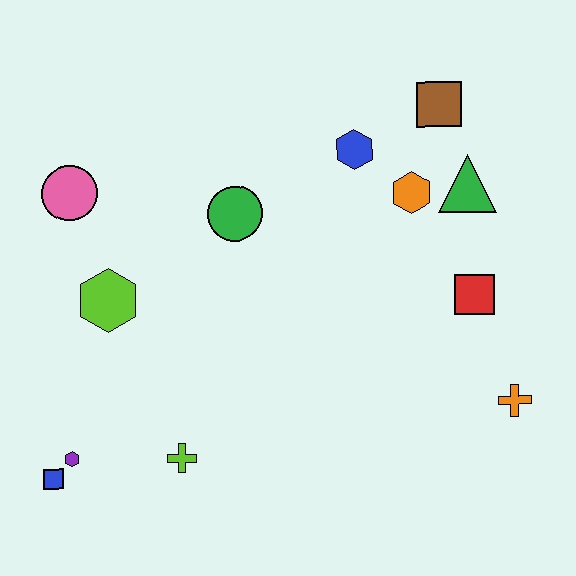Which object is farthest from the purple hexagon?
The brown square is farthest from the purple hexagon.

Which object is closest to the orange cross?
The red square is closest to the orange cross.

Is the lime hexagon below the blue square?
No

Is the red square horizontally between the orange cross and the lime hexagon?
Yes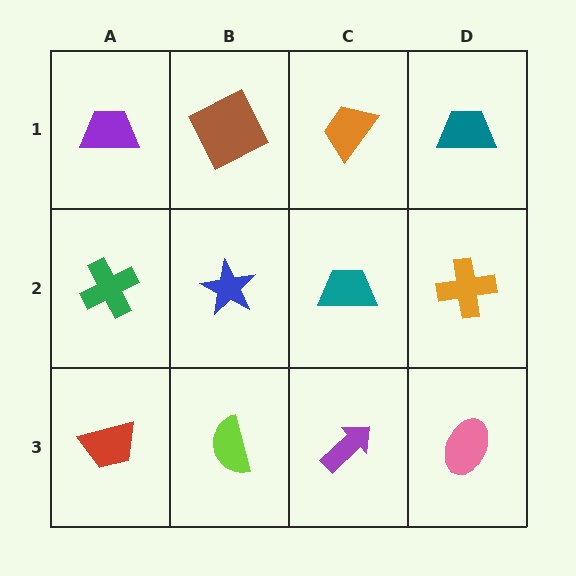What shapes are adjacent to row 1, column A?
A green cross (row 2, column A), a brown square (row 1, column B).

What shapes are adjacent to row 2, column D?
A teal trapezoid (row 1, column D), a pink ellipse (row 3, column D), a teal trapezoid (row 2, column C).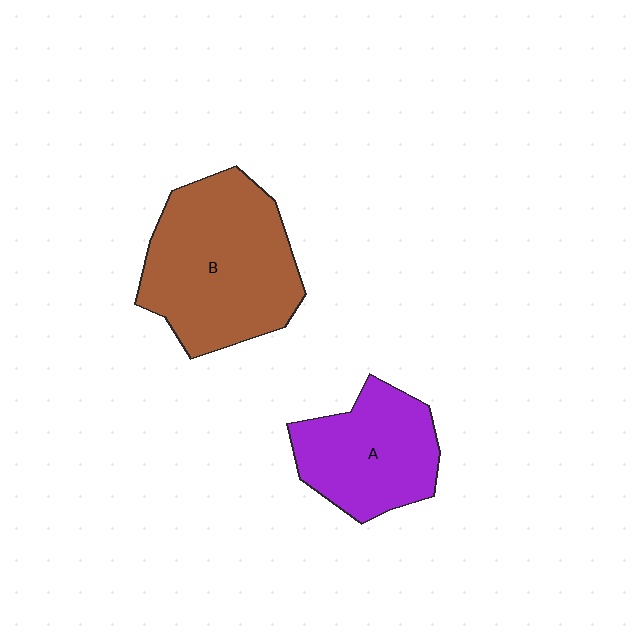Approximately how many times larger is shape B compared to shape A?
Approximately 1.5 times.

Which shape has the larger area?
Shape B (brown).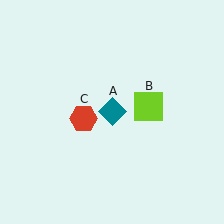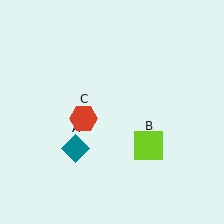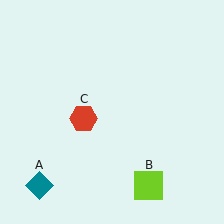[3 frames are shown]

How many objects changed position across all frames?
2 objects changed position: teal diamond (object A), lime square (object B).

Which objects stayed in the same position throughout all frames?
Red hexagon (object C) remained stationary.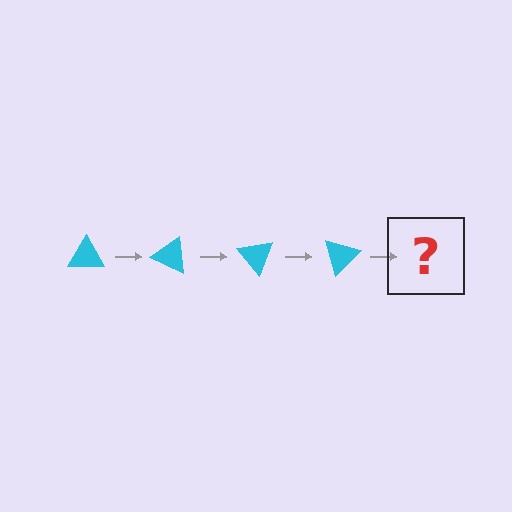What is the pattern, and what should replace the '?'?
The pattern is that the triangle rotates 25 degrees each step. The '?' should be a cyan triangle rotated 100 degrees.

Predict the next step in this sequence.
The next step is a cyan triangle rotated 100 degrees.